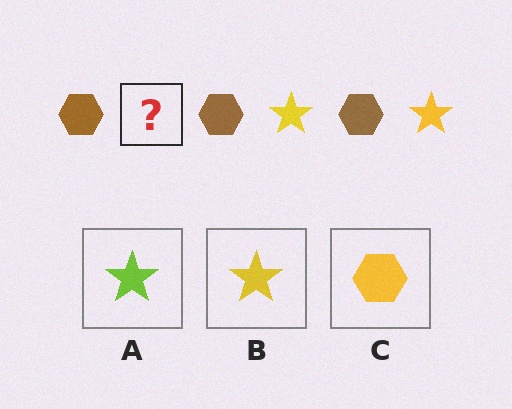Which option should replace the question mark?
Option B.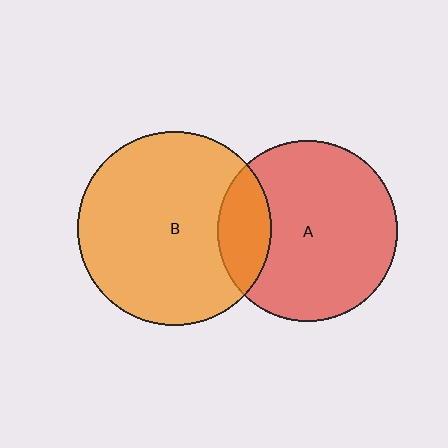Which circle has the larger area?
Circle B (orange).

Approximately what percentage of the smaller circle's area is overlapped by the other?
Approximately 20%.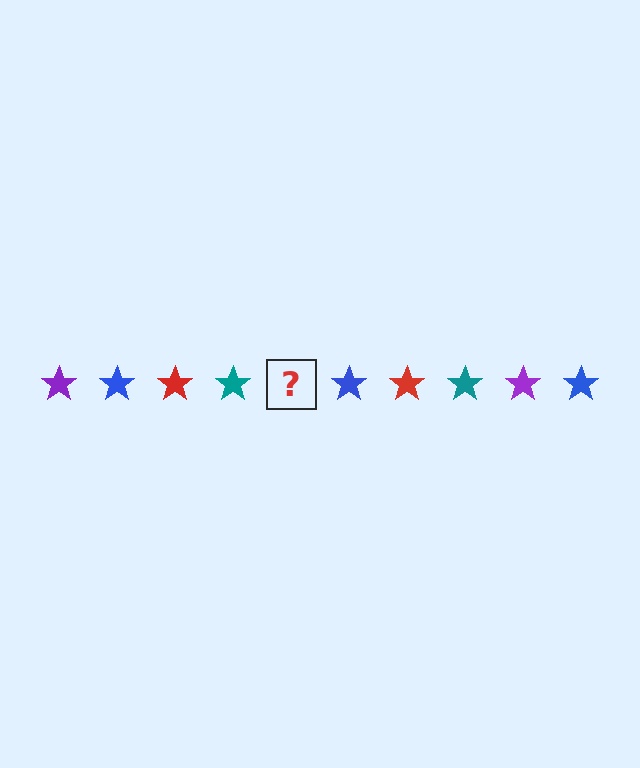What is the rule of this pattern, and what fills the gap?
The rule is that the pattern cycles through purple, blue, red, teal stars. The gap should be filled with a purple star.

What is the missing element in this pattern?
The missing element is a purple star.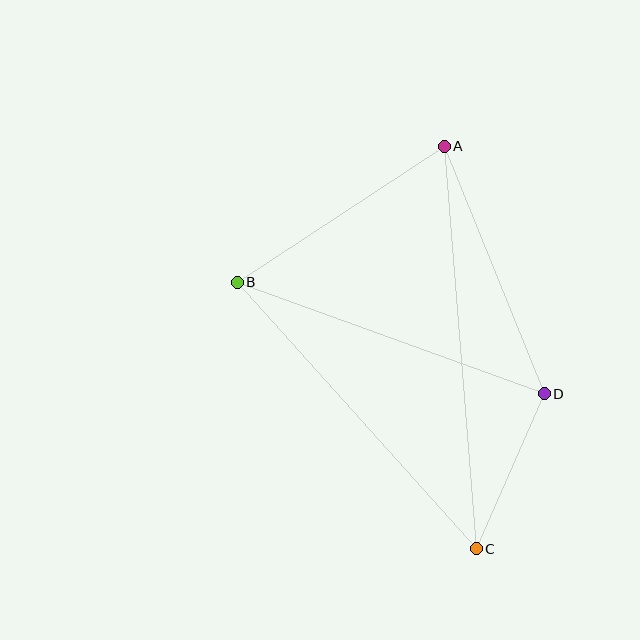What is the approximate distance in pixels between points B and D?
The distance between B and D is approximately 327 pixels.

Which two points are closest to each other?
Points C and D are closest to each other.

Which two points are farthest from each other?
Points A and C are farthest from each other.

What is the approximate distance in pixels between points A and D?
The distance between A and D is approximately 267 pixels.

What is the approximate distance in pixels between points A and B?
The distance between A and B is approximately 247 pixels.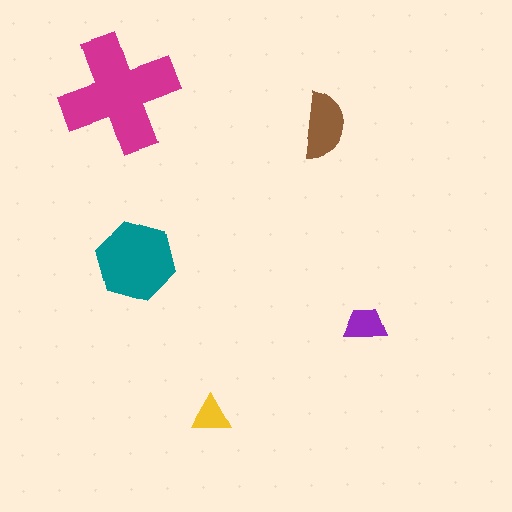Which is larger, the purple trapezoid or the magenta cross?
The magenta cross.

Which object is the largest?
The magenta cross.